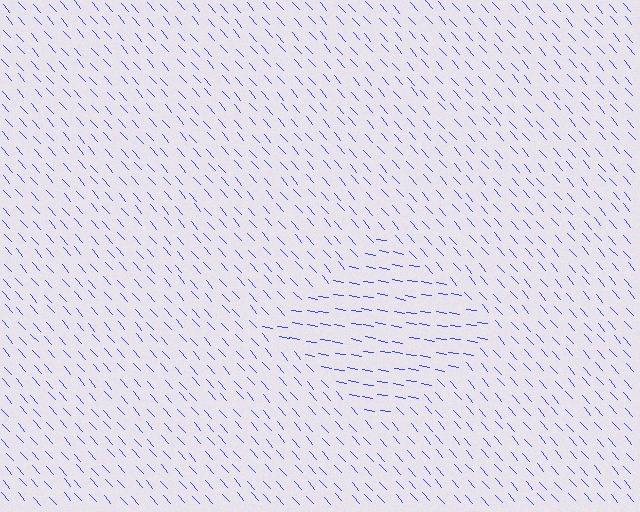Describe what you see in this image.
The image is filled with small blue line segments. A diamond region in the image has lines oriented differently from the surrounding lines, creating a visible texture boundary.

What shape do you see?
I see a diamond.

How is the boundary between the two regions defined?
The boundary is defined purely by a change in line orientation (approximately 39 degrees difference). All lines are the same color and thickness.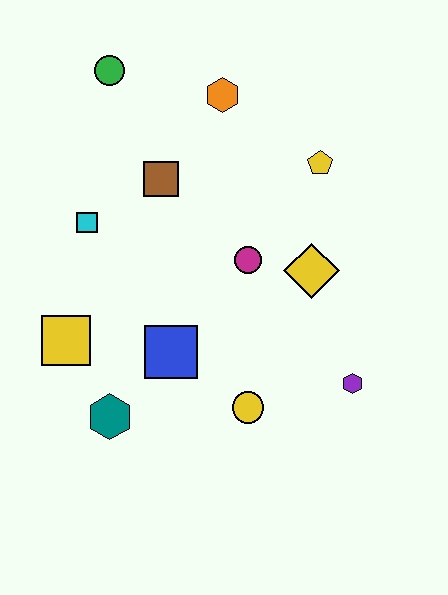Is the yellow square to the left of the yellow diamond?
Yes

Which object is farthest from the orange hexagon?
The teal hexagon is farthest from the orange hexagon.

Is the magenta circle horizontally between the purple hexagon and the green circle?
Yes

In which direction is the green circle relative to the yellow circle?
The green circle is above the yellow circle.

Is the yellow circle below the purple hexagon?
Yes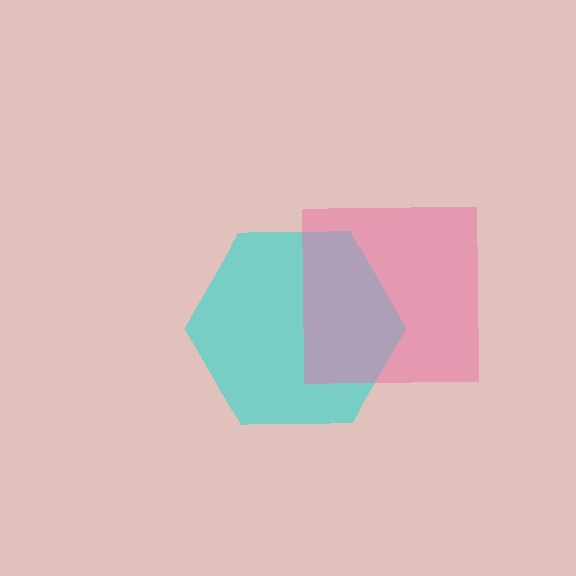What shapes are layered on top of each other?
The layered shapes are: a cyan hexagon, a pink square.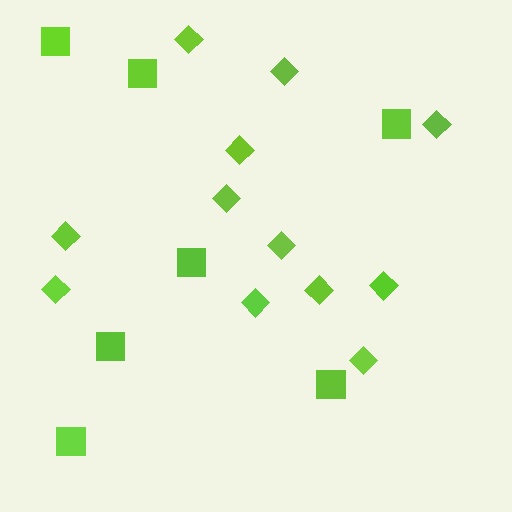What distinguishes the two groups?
There are 2 groups: one group of diamonds (12) and one group of squares (7).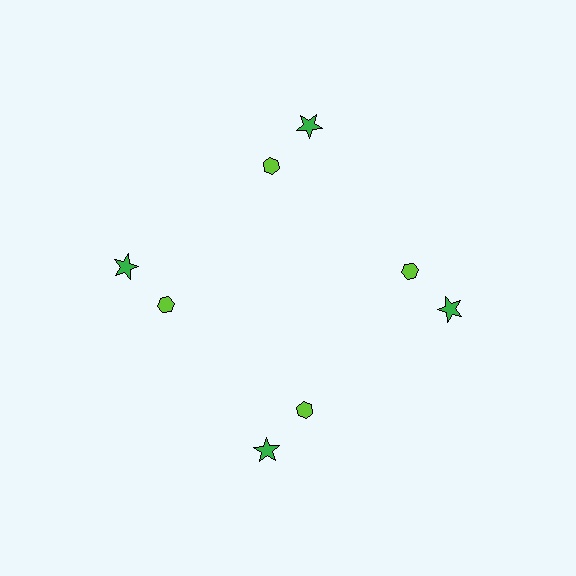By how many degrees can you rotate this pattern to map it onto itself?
The pattern maps onto itself every 90 degrees of rotation.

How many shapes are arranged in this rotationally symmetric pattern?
There are 8 shapes, arranged in 4 groups of 2.